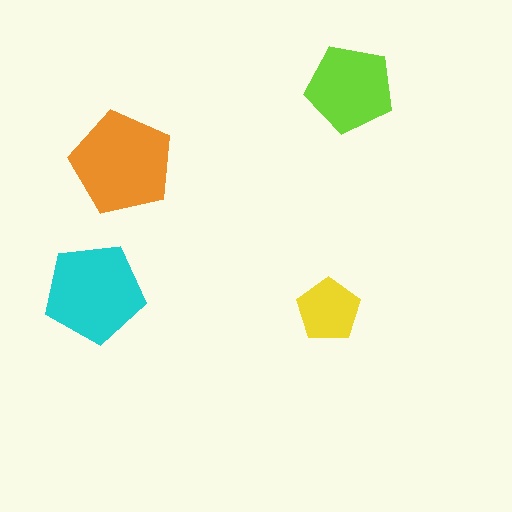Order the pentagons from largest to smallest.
the orange one, the cyan one, the lime one, the yellow one.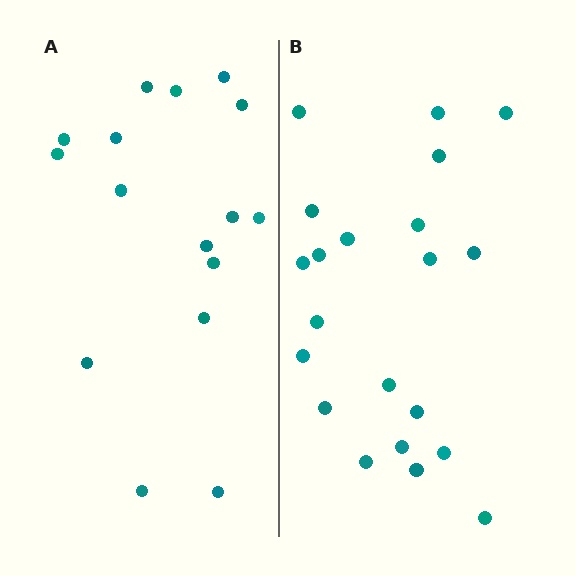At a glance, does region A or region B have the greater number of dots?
Region B (the right region) has more dots.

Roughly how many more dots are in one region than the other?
Region B has about 5 more dots than region A.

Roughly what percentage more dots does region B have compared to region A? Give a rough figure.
About 30% more.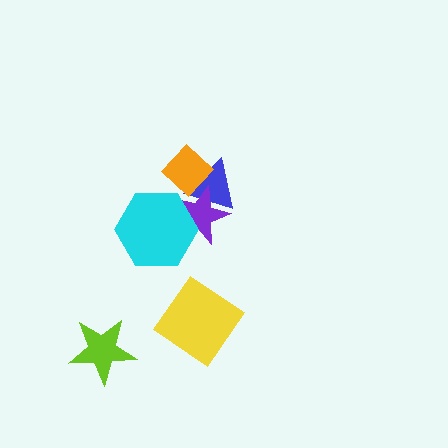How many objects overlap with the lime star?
0 objects overlap with the lime star.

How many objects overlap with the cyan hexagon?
1 object overlaps with the cyan hexagon.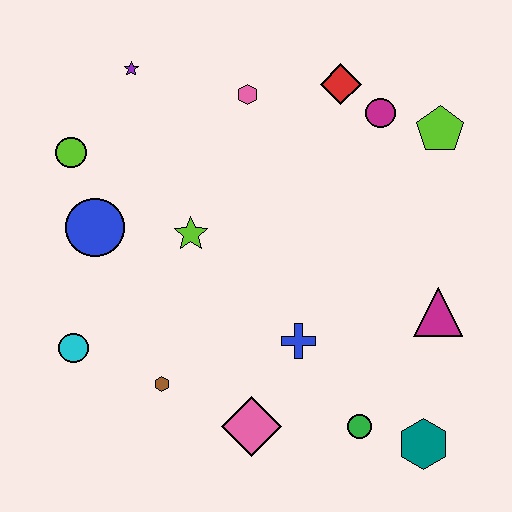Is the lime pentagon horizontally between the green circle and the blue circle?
No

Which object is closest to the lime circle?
The blue circle is closest to the lime circle.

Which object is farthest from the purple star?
The teal hexagon is farthest from the purple star.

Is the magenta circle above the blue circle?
Yes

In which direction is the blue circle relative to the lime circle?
The blue circle is below the lime circle.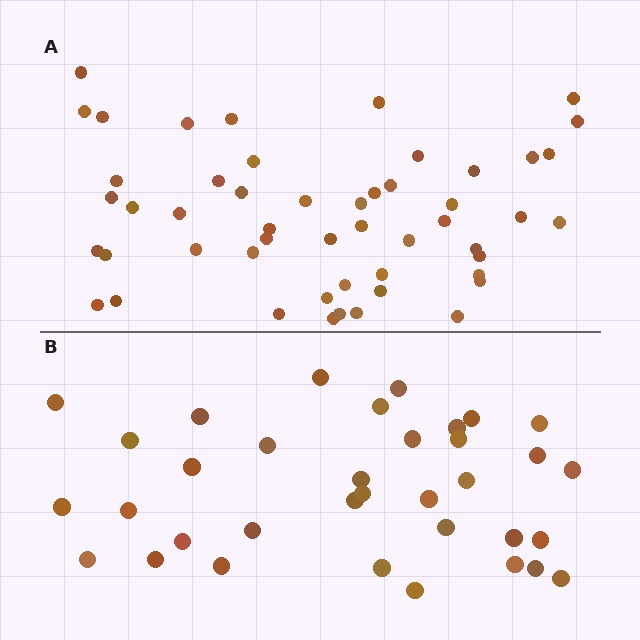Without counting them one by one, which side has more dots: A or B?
Region A (the top region) has more dots.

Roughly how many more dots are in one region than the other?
Region A has approximately 15 more dots than region B.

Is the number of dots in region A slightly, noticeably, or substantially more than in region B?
Region A has substantially more. The ratio is roughly 1.5 to 1.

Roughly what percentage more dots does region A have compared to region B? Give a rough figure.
About 45% more.